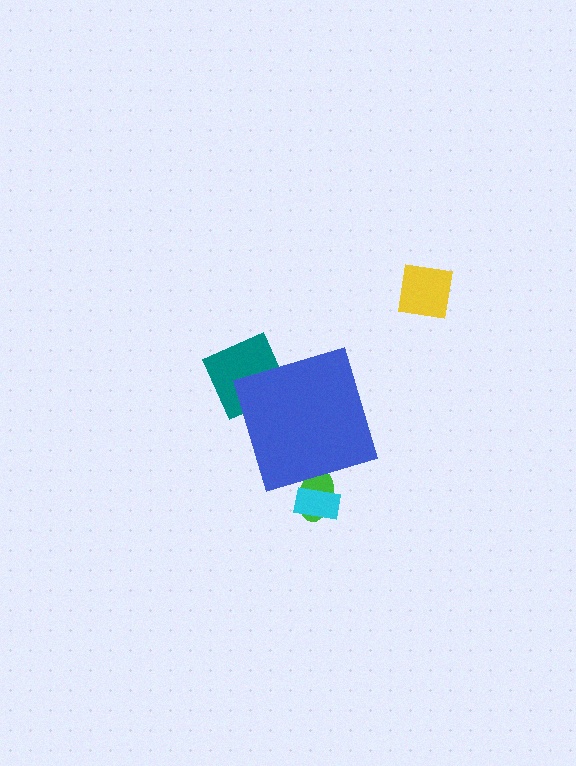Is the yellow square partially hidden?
No, the yellow square is fully visible.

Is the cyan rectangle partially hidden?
Yes, the cyan rectangle is partially hidden behind the blue diamond.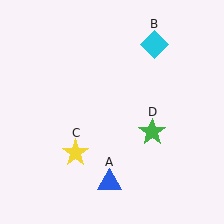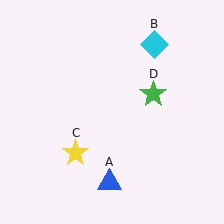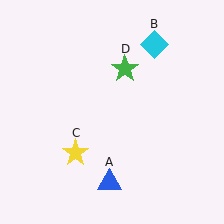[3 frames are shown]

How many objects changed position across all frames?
1 object changed position: green star (object D).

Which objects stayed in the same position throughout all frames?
Blue triangle (object A) and cyan diamond (object B) and yellow star (object C) remained stationary.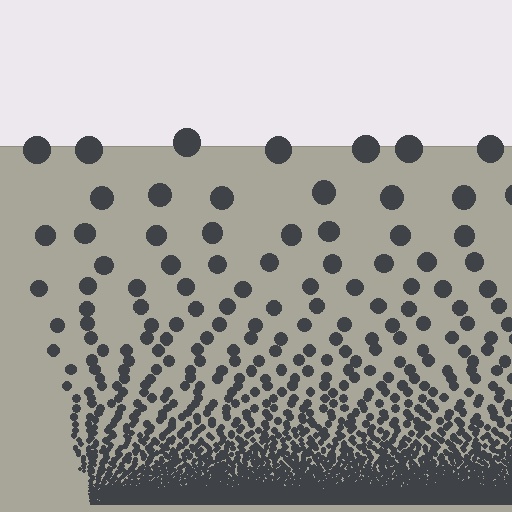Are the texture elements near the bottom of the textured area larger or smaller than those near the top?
Smaller. The gradient is inverted — elements near the bottom are smaller and denser.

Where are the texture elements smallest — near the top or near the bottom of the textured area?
Near the bottom.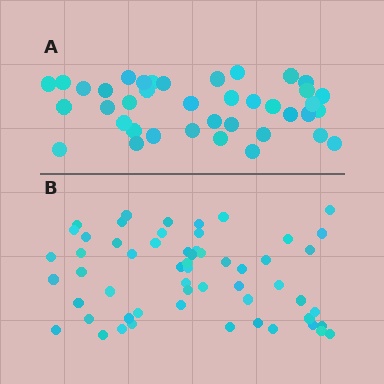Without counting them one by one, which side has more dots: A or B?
Region B (the bottom region) has more dots.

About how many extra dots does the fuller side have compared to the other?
Region B has approximately 20 more dots than region A.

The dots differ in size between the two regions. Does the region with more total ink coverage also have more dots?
No. Region A has more total ink coverage because its dots are larger, but region B actually contains more individual dots. Total area can be misleading — the number of items is what matters here.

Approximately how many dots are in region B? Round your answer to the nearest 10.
About 60 dots. (The exact count is 57, which rounds to 60.)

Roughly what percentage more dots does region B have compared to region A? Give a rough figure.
About 45% more.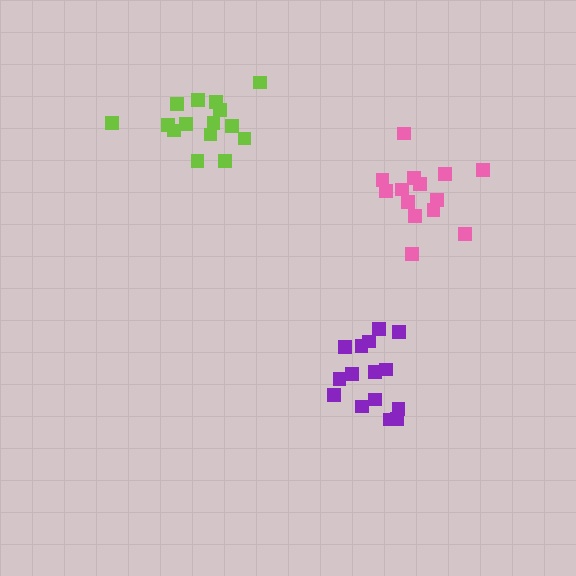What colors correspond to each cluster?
The clusters are colored: purple, lime, pink.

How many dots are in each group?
Group 1: 15 dots, Group 2: 15 dots, Group 3: 14 dots (44 total).